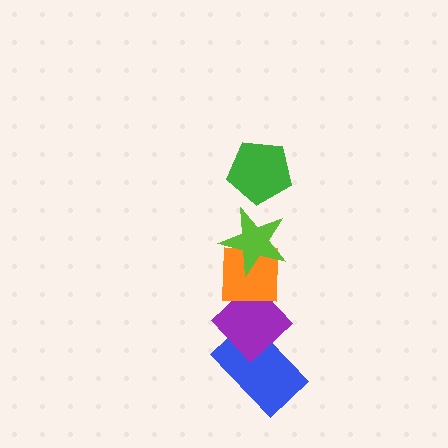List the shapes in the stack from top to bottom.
From top to bottom: the green pentagon, the lime star, the orange square, the purple diamond, the blue rectangle.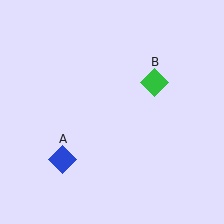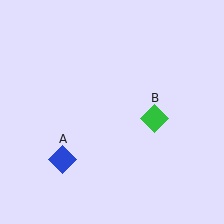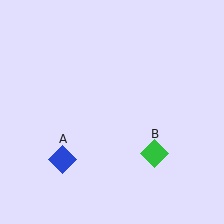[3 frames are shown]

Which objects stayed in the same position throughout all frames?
Blue diamond (object A) remained stationary.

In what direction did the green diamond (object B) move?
The green diamond (object B) moved down.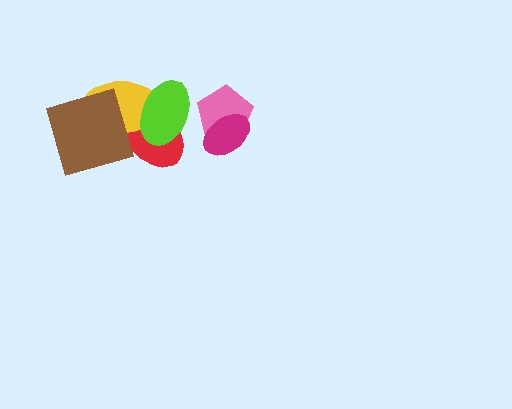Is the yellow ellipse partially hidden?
Yes, it is partially covered by another shape.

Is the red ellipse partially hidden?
Yes, it is partially covered by another shape.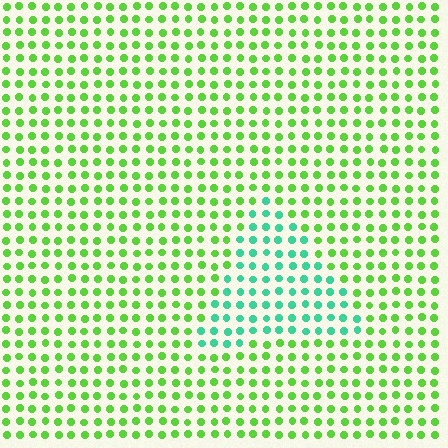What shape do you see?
I see a triangle.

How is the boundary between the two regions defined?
The boundary is defined purely by a slight shift in hue (about 49 degrees). Spacing, size, and orientation are identical on both sides.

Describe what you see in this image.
The image is filled with small lime elements in a uniform arrangement. A triangle-shaped region is visible where the elements are tinted to a slightly different hue, forming a subtle color boundary.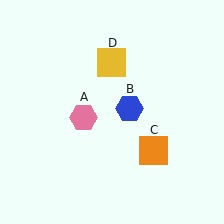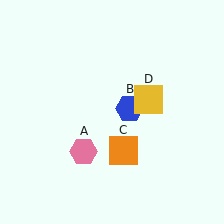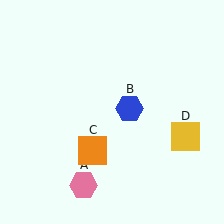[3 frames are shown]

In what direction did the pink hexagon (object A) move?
The pink hexagon (object A) moved down.